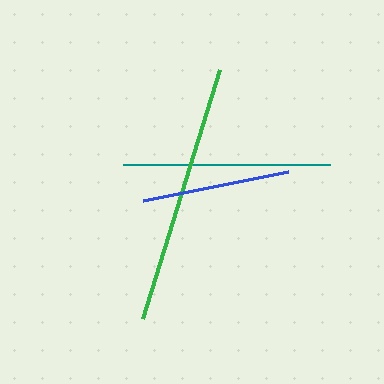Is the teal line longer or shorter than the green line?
The green line is longer than the teal line.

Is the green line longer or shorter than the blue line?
The green line is longer than the blue line.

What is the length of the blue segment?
The blue segment is approximately 149 pixels long.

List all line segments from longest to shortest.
From longest to shortest: green, teal, blue.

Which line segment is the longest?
The green line is the longest at approximately 261 pixels.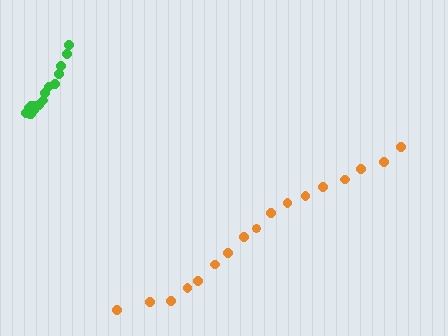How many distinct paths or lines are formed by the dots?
There are 2 distinct paths.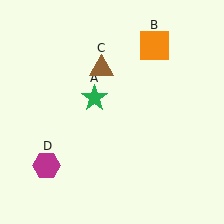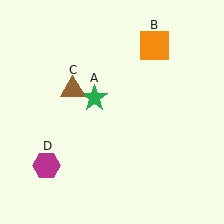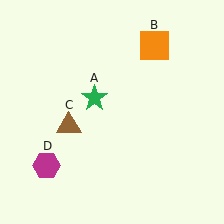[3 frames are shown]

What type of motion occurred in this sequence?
The brown triangle (object C) rotated counterclockwise around the center of the scene.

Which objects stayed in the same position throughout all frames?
Green star (object A) and orange square (object B) and magenta hexagon (object D) remained stationary.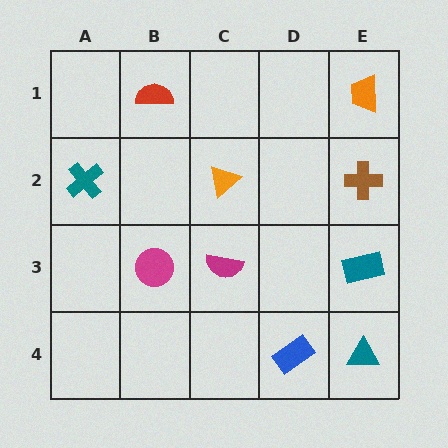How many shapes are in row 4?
2 shapes.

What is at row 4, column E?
A teal triangle.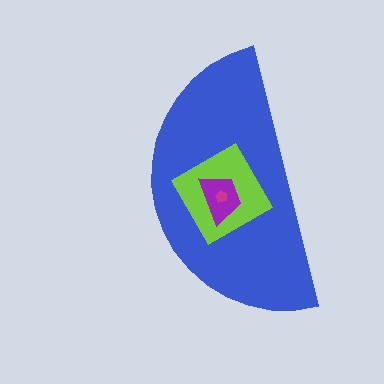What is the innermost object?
The magenta pentagon.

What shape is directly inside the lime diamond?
The purple trapezoid.